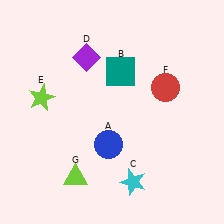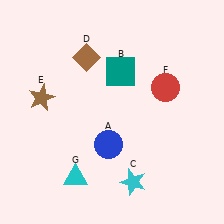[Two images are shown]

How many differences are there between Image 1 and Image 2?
There are 3 differences between the two images.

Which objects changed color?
D changed from purple to brown. E changed from lime to brown. G changed from lime to cyan.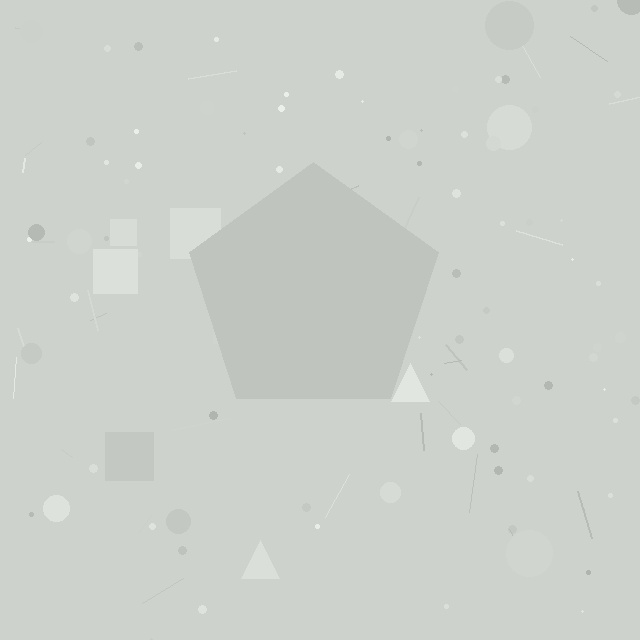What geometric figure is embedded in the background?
A pentagon is embedded in the background.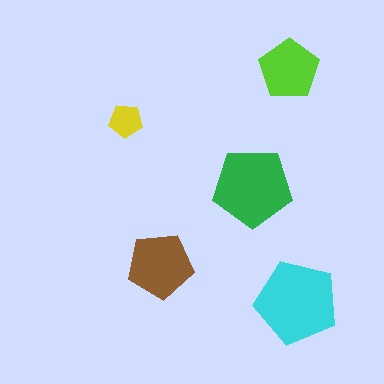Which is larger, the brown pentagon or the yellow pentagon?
The brown one.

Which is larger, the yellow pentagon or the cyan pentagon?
The cyan one.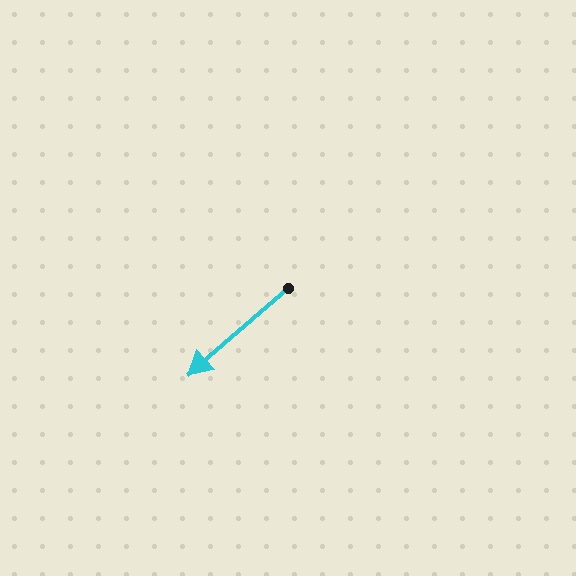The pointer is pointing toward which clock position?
Roughly 8 o'clock.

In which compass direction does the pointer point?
Southwest.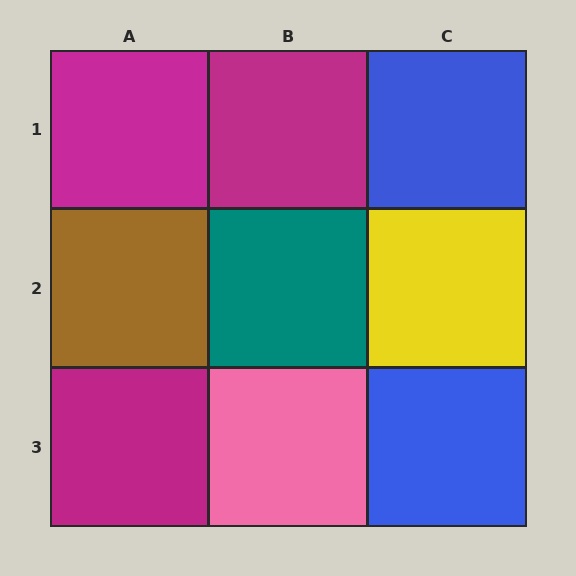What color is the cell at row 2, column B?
Teal.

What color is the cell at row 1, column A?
Magenta.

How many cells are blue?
2 cells are blue.